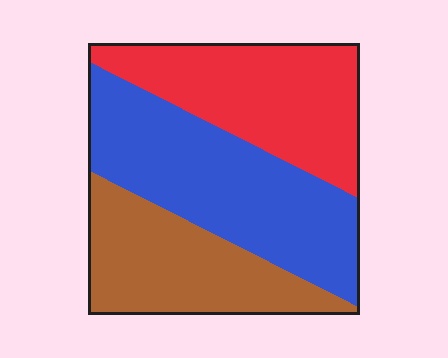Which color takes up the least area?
Brown, at roughly 30%.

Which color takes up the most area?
Blue, at roughly 40%.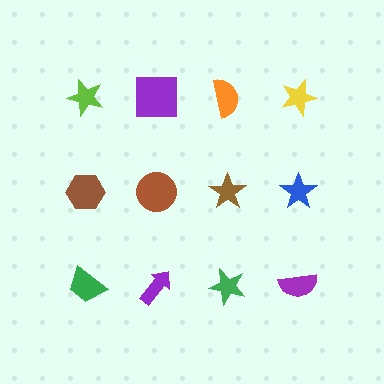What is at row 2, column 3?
A brown star.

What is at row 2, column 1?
A brown hexagon.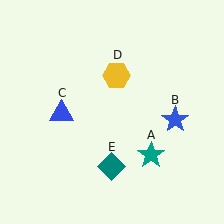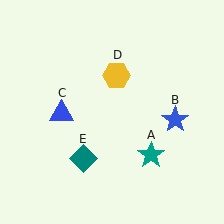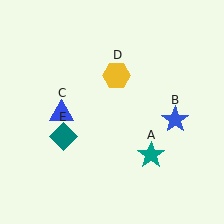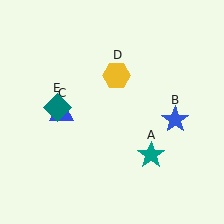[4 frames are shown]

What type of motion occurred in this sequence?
The teal diamond (object E) rotated clockwise around the center of the scene.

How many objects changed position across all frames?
1 object changed position: teal diamond (object E).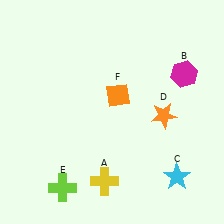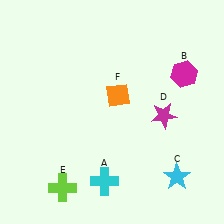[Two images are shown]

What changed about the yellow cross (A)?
In Image 1, A is yellow. In Image 2, it changed to cyan.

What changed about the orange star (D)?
In Image 1, D is orange. In Image 2, it changed to magenta.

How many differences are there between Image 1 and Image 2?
There are 2 differences between the two images.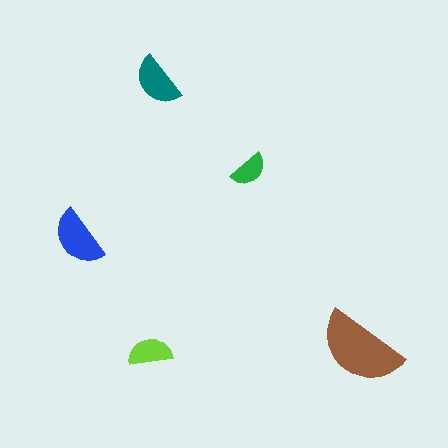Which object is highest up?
The teal semicircle is topmost.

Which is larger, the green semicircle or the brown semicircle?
The brown one.